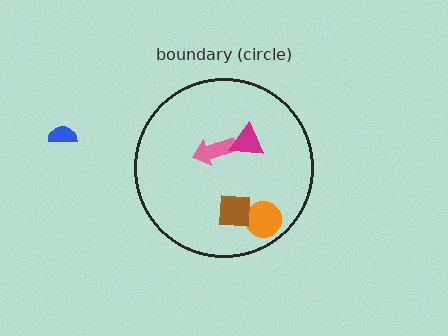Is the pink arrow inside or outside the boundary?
Inside.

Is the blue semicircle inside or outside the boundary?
Outside.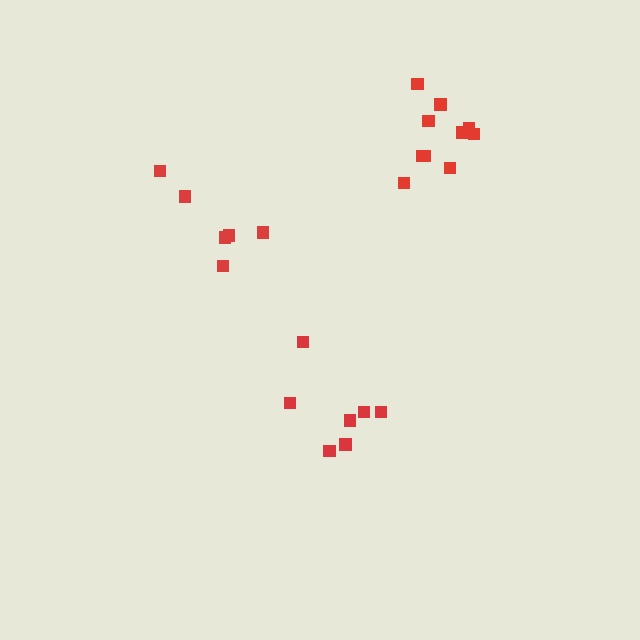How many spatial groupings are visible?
There are 3 spatial groupings.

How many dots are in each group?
Group 1: 10 dots, Group 2: 7 dots, Group 3: 6 dots (23 total).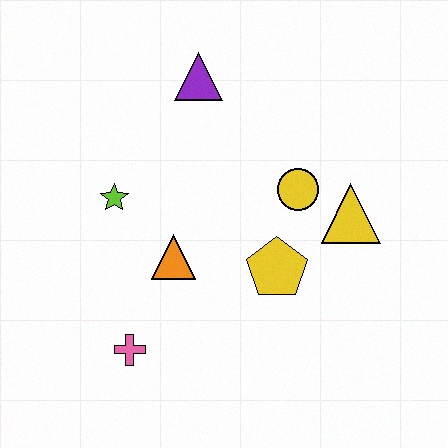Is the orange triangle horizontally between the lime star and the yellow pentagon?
Yes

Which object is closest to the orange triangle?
The lime star is closest to the orange triangle.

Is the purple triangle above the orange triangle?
Yes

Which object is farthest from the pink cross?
The purple triangle is farthest from the pink cross.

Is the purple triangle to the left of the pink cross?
No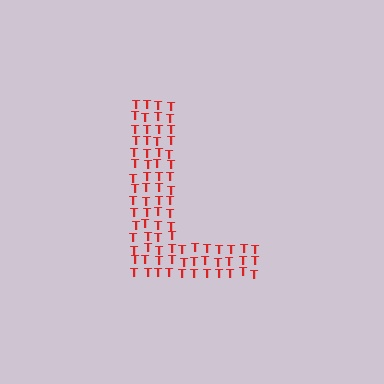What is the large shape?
The large shape is the letter L.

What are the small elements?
The small elements are letter T's.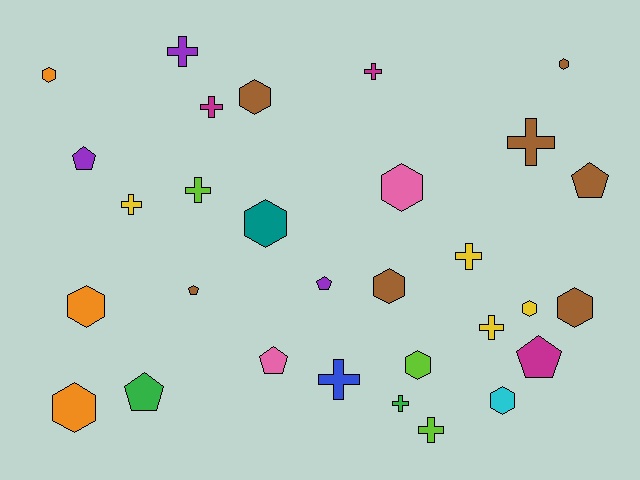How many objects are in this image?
There are 30 objects.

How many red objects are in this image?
There are no red objects.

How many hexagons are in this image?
There are 12 hexagons.